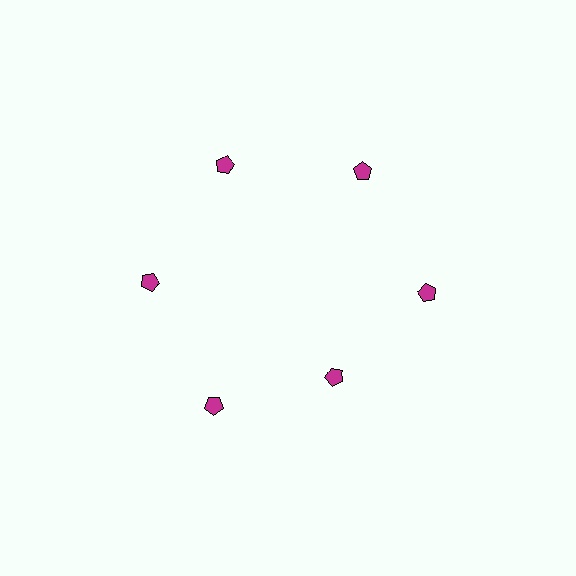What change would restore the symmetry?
The symmetry would be restored by moving it outward, back onto the ring so that all 6 pentagons sit at equal angles and equal distance from the center.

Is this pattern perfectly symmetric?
No. The 6 magenta pentagons are arranged in a ring, but one element near the 5 o'clock position is pulled inward toward the center, breaking the 6-fold rotational symmetry.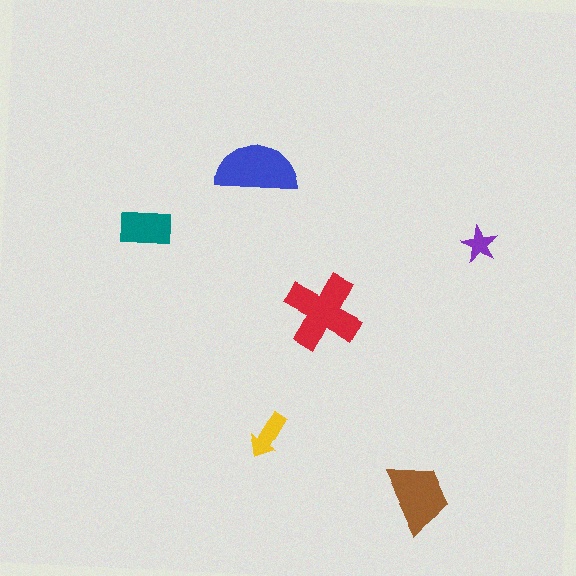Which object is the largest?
The red cross.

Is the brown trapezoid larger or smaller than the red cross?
Smaller.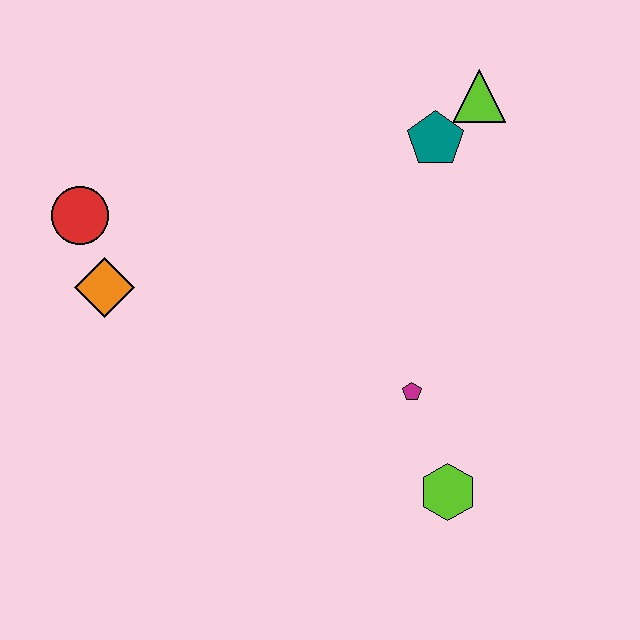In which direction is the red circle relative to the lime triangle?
The red circle is to the left of the lime triangle.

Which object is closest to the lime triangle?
The teal pentagon is closest to the lime triangle.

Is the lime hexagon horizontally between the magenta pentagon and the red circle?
No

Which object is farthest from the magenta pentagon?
The red circle is farthest from the magenta pentagon.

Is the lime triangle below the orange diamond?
No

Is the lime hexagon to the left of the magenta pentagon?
No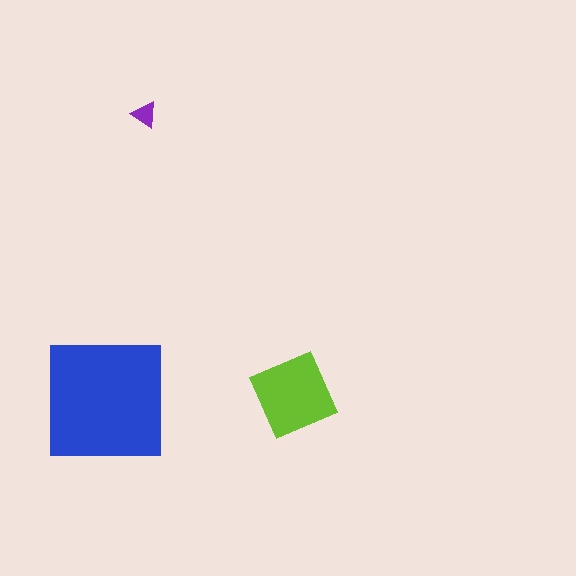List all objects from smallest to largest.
The purple triangle, the lime diamond, the blue square.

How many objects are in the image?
There are 3 objects in the image.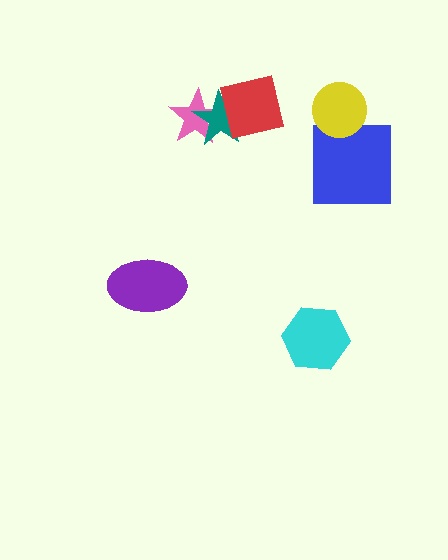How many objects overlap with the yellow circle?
1 object overlaps with the yellow circle.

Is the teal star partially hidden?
Yes, it is partially covered by another shape.